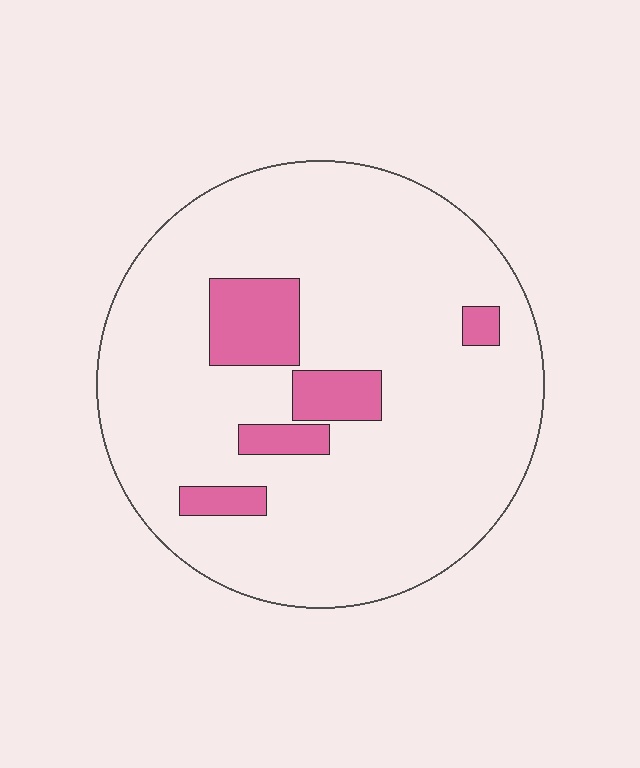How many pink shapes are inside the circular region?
5.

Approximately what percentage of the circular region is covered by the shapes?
Approximately 10%.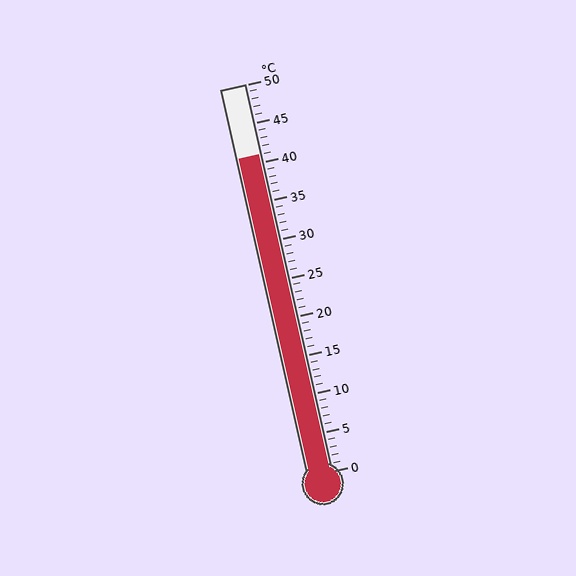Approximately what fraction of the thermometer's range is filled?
The thermometer is filled to approximately 80% of its range.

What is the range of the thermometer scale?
The thermometer scale ranges from 0°C to 50°C.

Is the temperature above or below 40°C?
The temperature is above 40°C.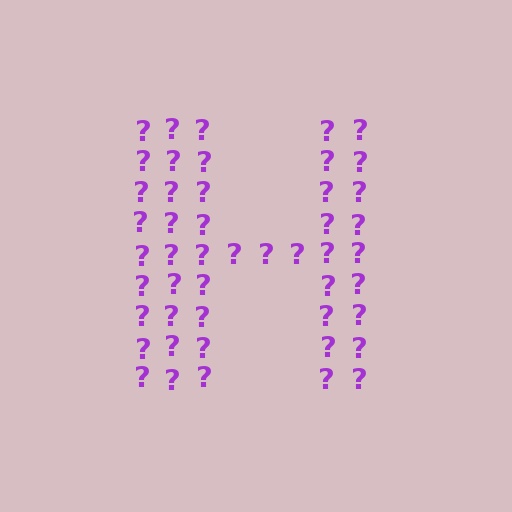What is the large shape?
The large shape is the letter H.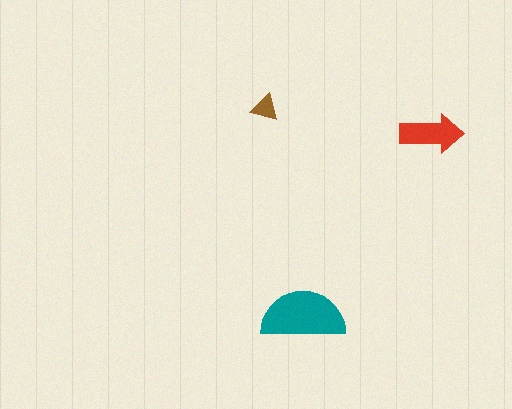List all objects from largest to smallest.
The teal semicircle, the red arrow, the brown triangle.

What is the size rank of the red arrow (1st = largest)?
2nd.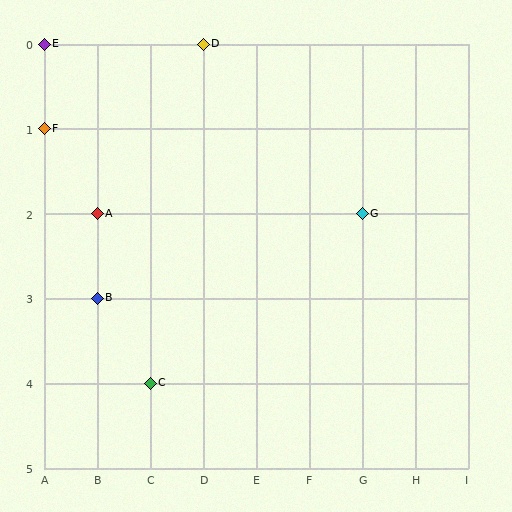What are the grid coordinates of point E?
Point E is at grid coordinates (A, 0).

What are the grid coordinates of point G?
Point G is at grid coordinates (G, 2).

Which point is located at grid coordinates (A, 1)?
Point F is at (A, 1).